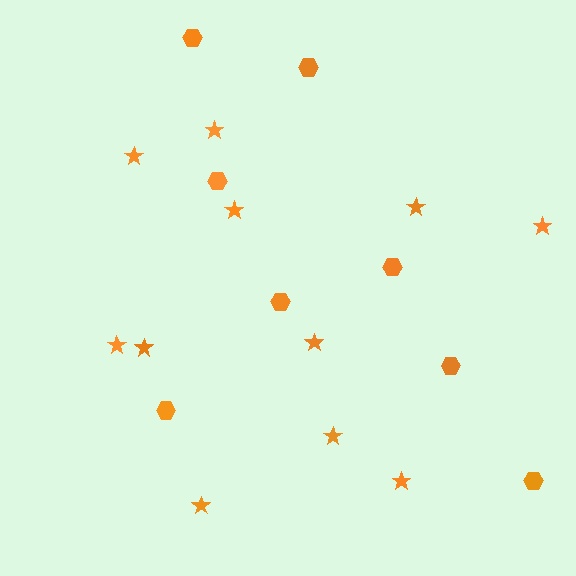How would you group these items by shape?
There are 2 groups: one group of stars (11) and one group of hexagons (8).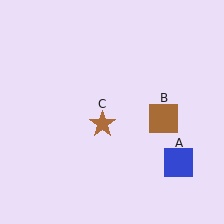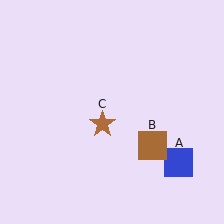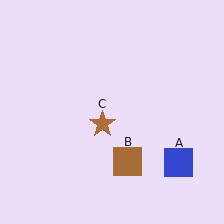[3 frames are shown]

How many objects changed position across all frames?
1 object changed position: brown square (object B).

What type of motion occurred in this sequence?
The brown square (object B) rotated clockwise around the center of the scene.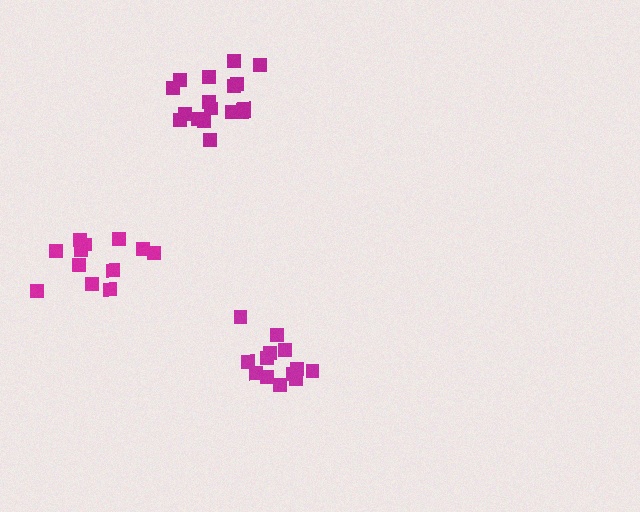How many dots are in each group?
Group 1: 12 dots, Group 2: 18 dots, Group 3: 13 dots (43 total).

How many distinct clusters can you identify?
There are 3 distinct clusters.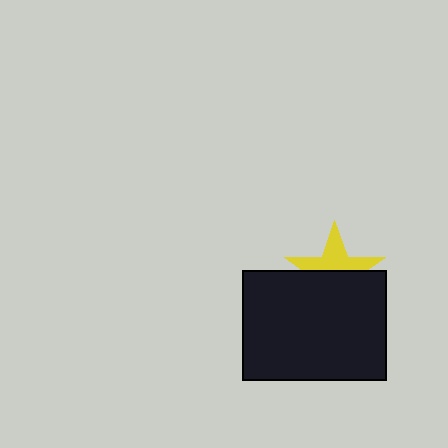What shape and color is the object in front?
The object in front is a black rectangle.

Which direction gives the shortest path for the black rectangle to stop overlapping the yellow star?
Moving down gives the shortest separation.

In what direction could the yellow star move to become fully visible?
The yellow star could move up. That would shift it out from behind the black rectangle entirely.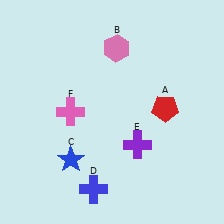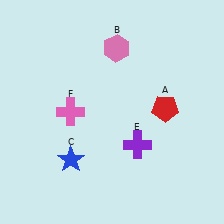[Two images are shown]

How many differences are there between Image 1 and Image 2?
There is 1 difference between the two images.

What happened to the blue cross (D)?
The blue cross (D) was removed in Image 2. It was in the bottom-left area of Image 1.